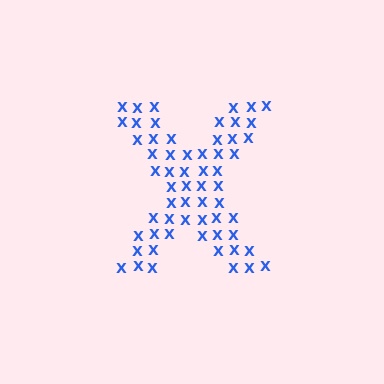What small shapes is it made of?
It is made of small letter X's.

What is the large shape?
The large shape is the letter X.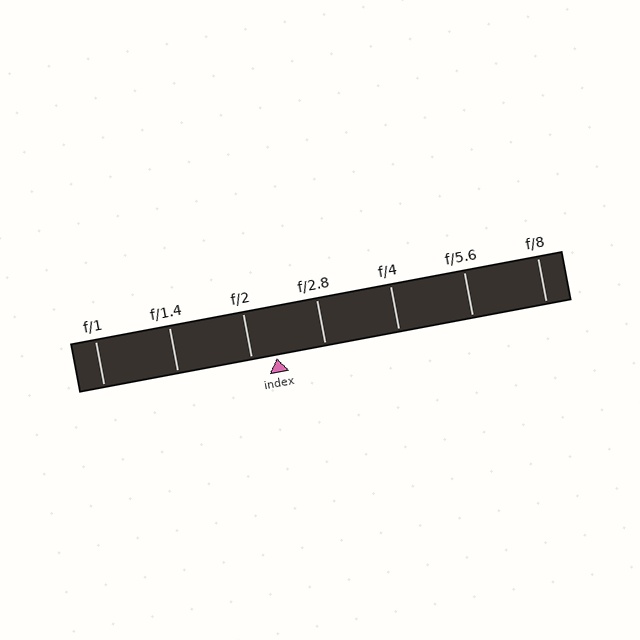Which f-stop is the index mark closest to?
The index mark is closest to f/2.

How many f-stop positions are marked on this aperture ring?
There are 7 f-stop positions marked.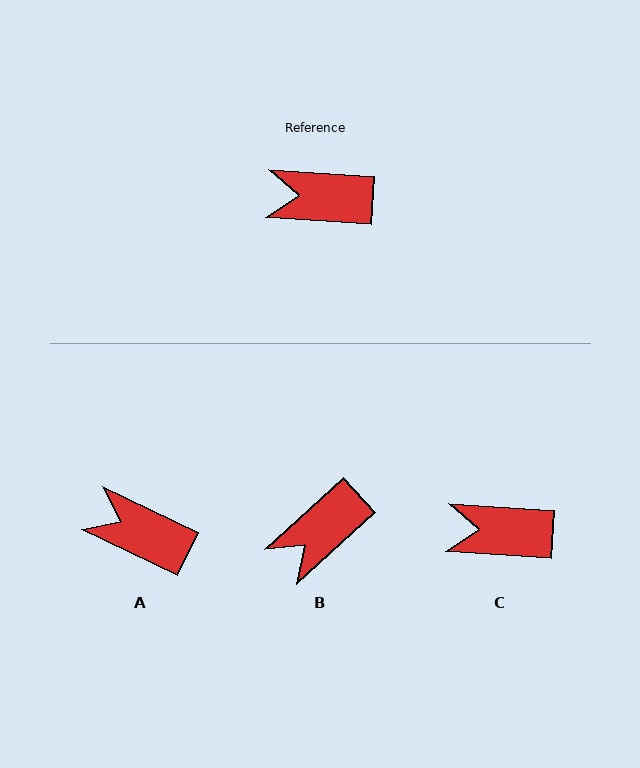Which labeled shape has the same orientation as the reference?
C.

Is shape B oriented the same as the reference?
No, it is off by about 46 degrees.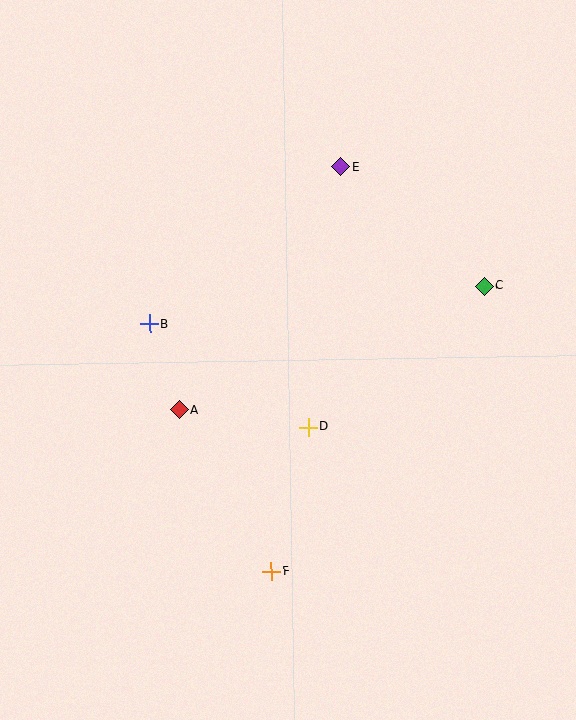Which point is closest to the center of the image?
Point D at (308, 427) is closest to the center.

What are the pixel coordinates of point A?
Point A is at (179, 410).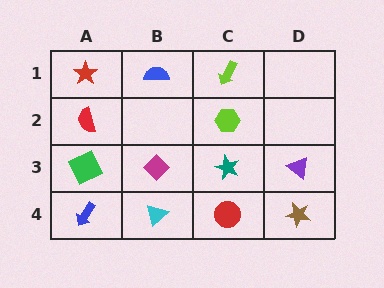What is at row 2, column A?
A red semicircle.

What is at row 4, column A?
A blue arrow.